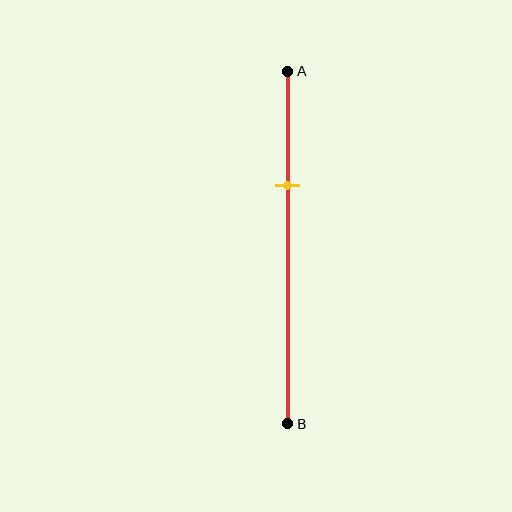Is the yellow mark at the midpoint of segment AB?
No, the mark is at about 30% from A, not at the 50% midpoint.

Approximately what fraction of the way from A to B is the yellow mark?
The yellow mark is approximately 30% of the way from A to B.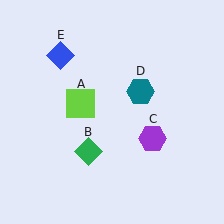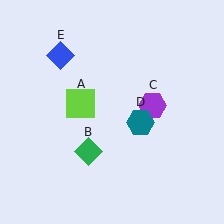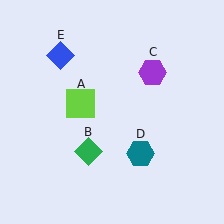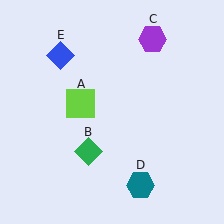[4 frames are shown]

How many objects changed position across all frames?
2 objects changed position: purple hexagon (object C), teal hexagon (object D).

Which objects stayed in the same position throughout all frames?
Lime square (object A) and green diamond (object B) and blue diamond (object E) remained stationary.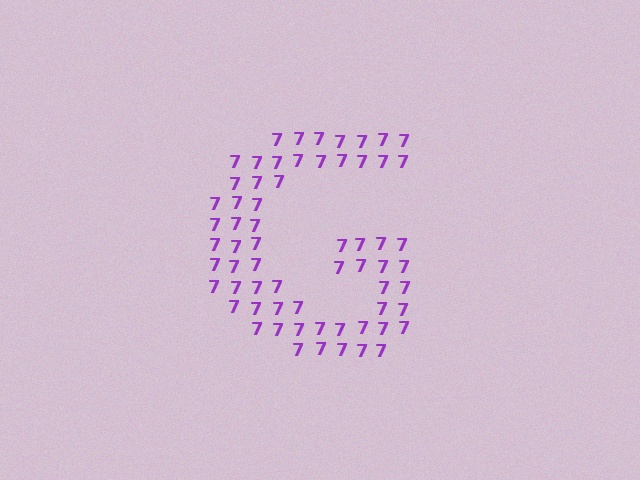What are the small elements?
The small elements are digit 7's.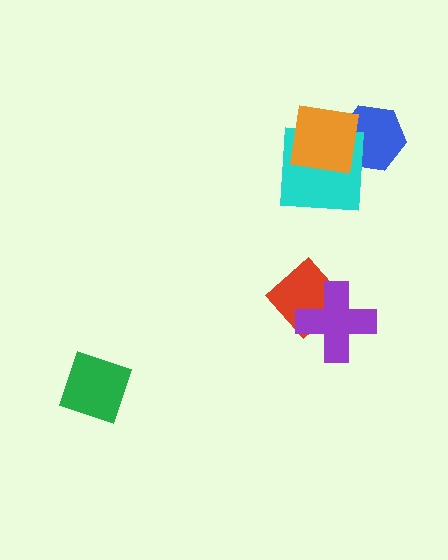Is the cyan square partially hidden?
Yes, it is partially covered by another shape.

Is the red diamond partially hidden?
Yes, it is partially covered by another shape.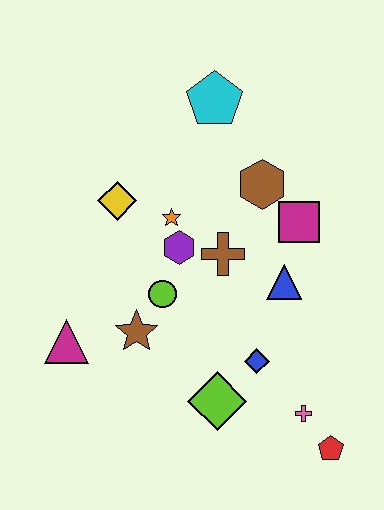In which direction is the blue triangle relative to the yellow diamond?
The blue triangle is to the right of the yellow diamond.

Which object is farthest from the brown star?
The cyan pentagon is farthest from the brown star.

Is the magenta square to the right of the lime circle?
Yes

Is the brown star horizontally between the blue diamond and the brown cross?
No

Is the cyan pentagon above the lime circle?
Yes